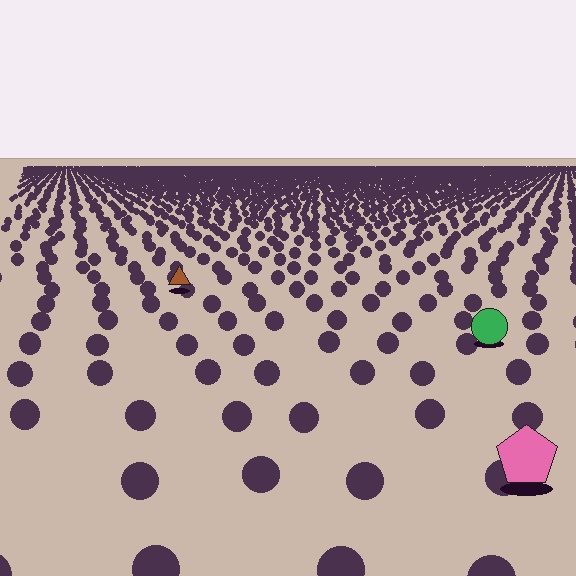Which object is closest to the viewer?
The pink pentagon is closest. The texture marks near it are larger and more spread out.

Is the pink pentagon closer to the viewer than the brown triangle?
Yes. The pink pentagon is closer — you can tell from the texture gradient: the ground texture is coarser near it.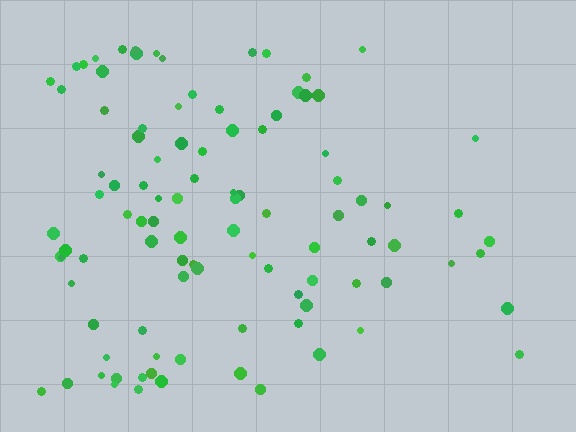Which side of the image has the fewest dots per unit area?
The right.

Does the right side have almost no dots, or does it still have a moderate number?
Still a moderate number, just noticeably fewer than the left.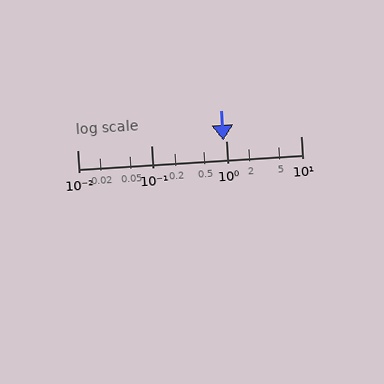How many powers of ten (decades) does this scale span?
The scale spans 3 decades, from 0.01 to 10.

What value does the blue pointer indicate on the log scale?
The pointer indicates approximately 0.92.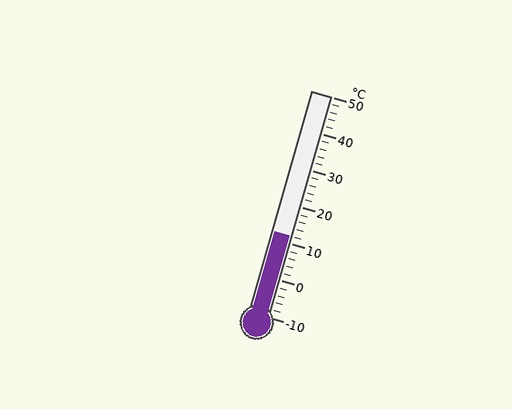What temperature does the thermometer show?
The thermometer shows approximately 12°C.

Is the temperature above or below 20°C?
The temperature is below 20°C.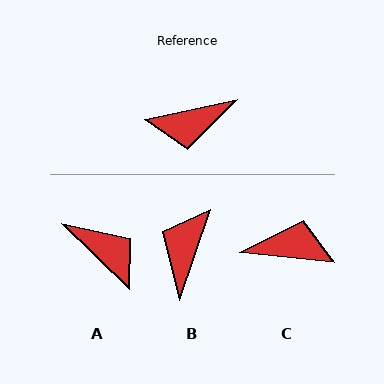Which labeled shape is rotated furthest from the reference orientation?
C, about 161 degrees away.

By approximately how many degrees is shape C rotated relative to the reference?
Approximately 161 degrees counter-clockwise.